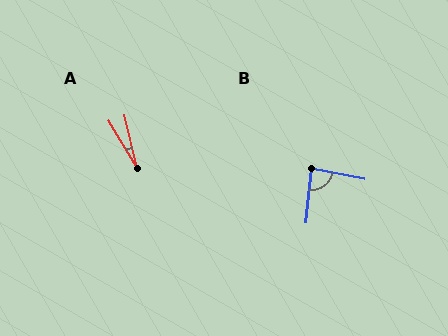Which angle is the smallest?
A, at approximately 17 degrees.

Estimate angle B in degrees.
Approximately 86 degrees.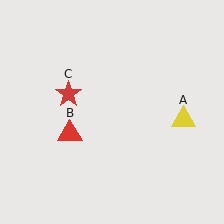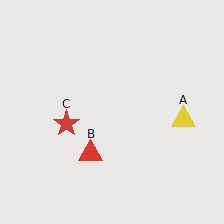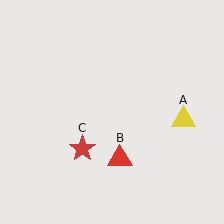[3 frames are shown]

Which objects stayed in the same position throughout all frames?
Yellow triangle (object A) remained stationary.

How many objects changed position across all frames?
2 objects changed position: red triangle (object B), red star (object C).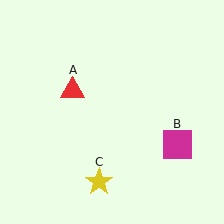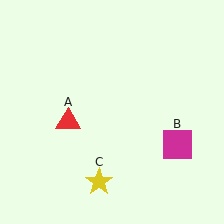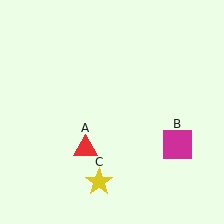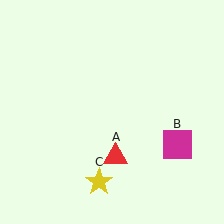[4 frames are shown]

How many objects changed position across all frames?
1 object changed position: red triangle (object A).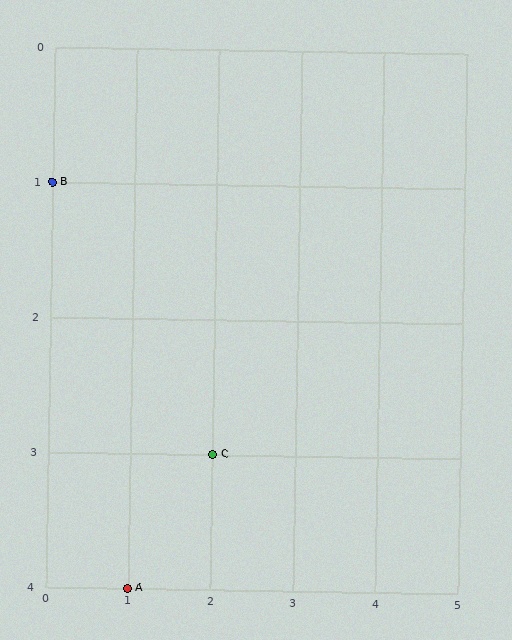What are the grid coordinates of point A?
Point A is at grid coordinates (1, 4).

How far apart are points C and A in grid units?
Points C and A are 1 column and 1 row apart (about 1.4 grid units diagonally).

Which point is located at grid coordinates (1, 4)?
Point A is at (1, 4).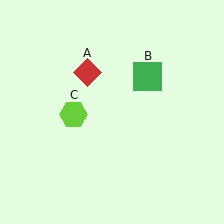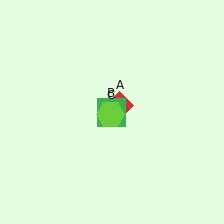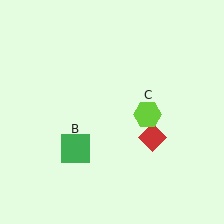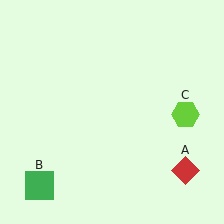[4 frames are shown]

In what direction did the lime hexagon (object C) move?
The lime hexagon (object C) moved right.